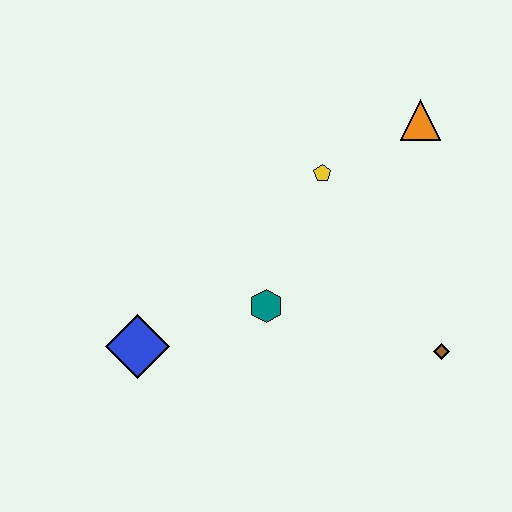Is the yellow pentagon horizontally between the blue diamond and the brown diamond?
Yes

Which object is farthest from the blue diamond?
The orange triangle is farthest from the blue diamond.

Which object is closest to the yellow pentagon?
The orange triangle is closest to the yellow pentagon.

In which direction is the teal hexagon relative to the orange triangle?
The teal hexagon is below the orange triangle.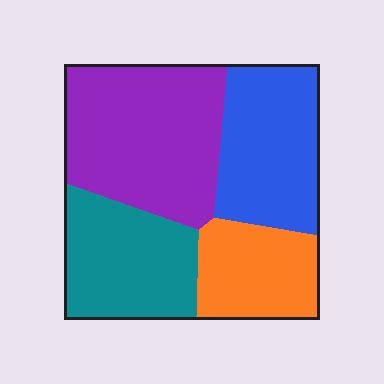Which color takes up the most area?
Purple, at roughly 35%.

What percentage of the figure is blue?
Blue covers 25% of the figure.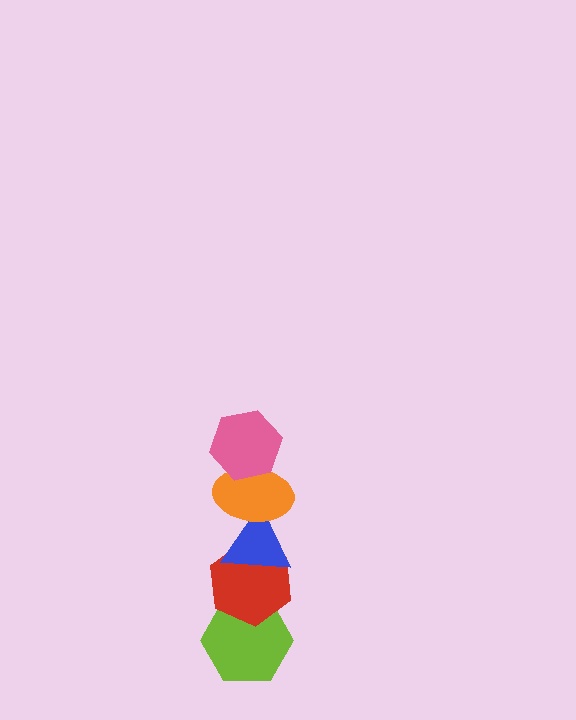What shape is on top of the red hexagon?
The blue triangle is on top of the red hexagon.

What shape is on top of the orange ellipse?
The pink hexagon is on top of the orange ellipse.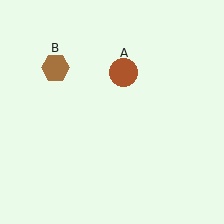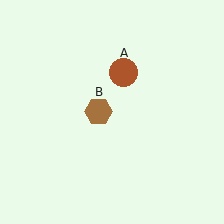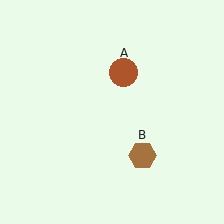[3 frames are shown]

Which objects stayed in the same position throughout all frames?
Brown circle (object A) remained stationary.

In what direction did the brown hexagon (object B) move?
The brown hexagon (object B) moved down and to the right.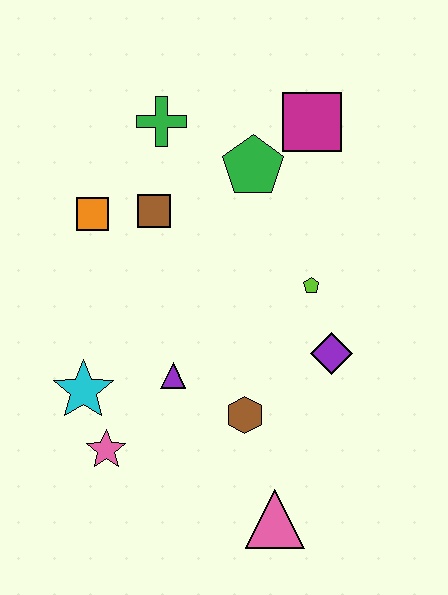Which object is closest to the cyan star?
The pink star is closest to the cyan star.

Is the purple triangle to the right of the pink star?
Yes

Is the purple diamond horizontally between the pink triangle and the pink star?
No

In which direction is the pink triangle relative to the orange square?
The pink triangle is below the orange square.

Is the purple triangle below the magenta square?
Yes